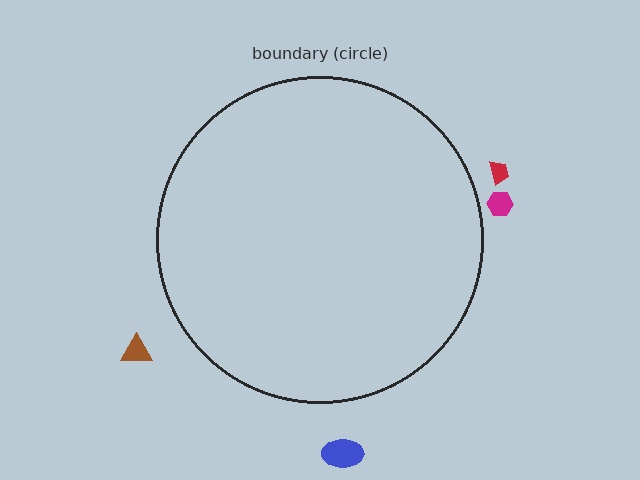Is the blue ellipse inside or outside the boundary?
Outside.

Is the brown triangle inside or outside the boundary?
Outside.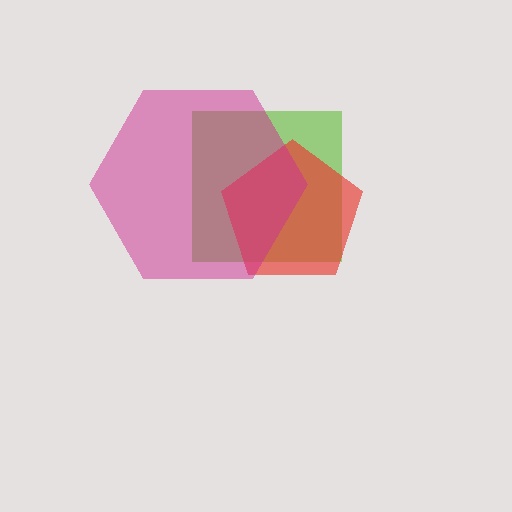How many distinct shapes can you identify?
There are 3 distinct shapes: a lime square, a red pentagon, a magenta hexagon.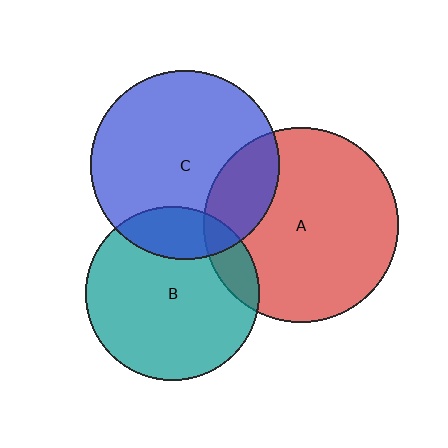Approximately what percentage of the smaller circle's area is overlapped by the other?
Approximately 15%.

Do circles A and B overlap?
Yes.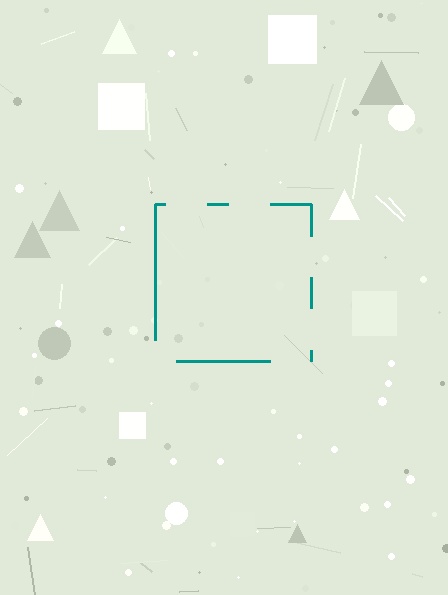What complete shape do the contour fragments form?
The contour fragments form a square.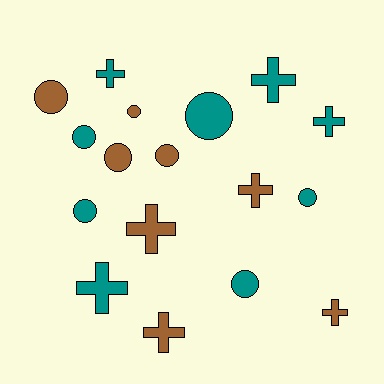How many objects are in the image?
There are 17 objects.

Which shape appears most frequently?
Circle, with 9 objects.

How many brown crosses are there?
There are 4 brown crosses.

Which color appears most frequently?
Teal, with 9 objects.